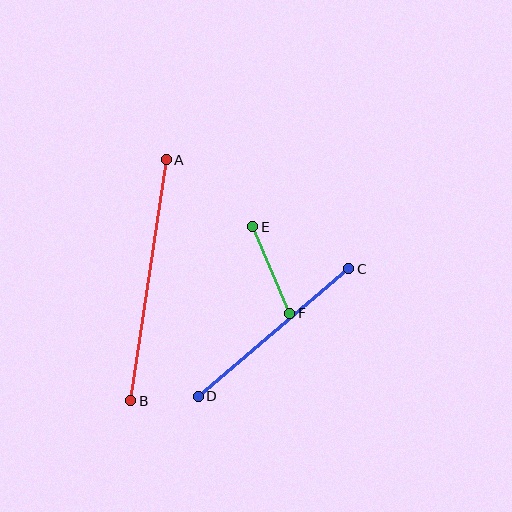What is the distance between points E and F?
The distance is approximately 94 pixels.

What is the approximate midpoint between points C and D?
The midpoint is at approximately (274, 332) pixels.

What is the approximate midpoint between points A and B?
The midpoint is at approximately (149, 280) pixels.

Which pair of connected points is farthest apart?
Points A and B are farthest apart.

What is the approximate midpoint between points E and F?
The midpoint is at approximately (271, 270) pixels.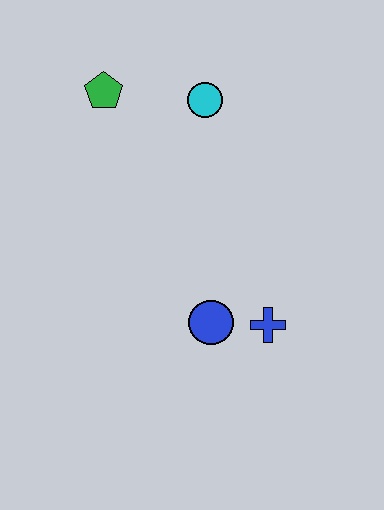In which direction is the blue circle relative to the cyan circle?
The blue circle is below the cyan circle.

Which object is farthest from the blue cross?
The green pentagon is farthest from the blue cross.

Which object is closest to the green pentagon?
The cyan circle is closest to the green pentagon.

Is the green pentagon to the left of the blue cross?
Yes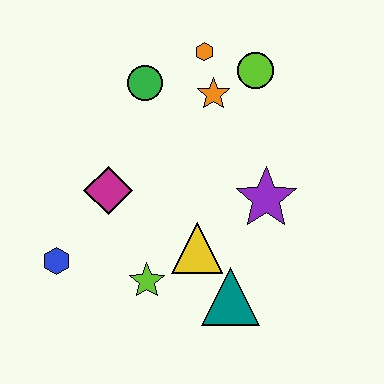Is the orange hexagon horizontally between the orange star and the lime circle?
No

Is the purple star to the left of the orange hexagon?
No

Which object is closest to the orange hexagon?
The orange star is closest to the orange hexagon.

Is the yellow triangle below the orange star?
Yes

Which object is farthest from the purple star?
The blue hexagon is farthest from the purple star.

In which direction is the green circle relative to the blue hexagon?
The green circle is above the blue hexagon.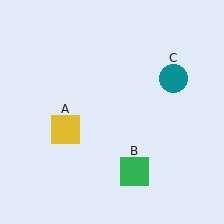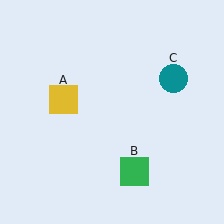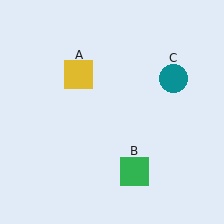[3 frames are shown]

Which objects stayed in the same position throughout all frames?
Green square (object B) and teal circle (object C) remained stationary.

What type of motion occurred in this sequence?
The yellow square (object A) rotated clockwise around the center of the scene.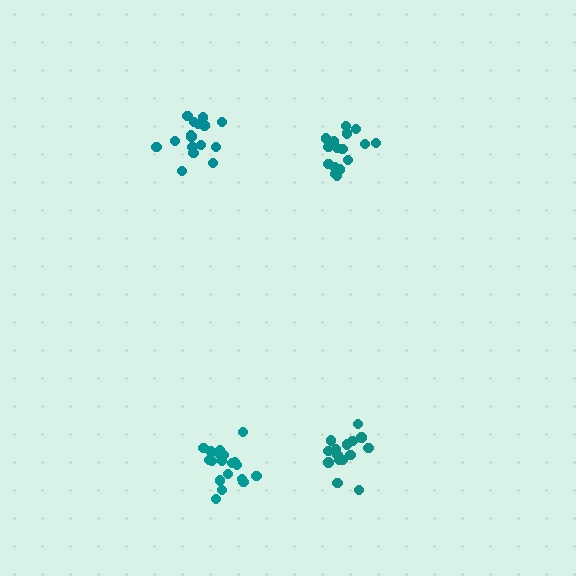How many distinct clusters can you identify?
There are 4 distinct clusters.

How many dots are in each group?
Group 1: 16 dots, Group 2: 19 dots, Group 3: 16 dots, Group 4: 18 dots (69 total).